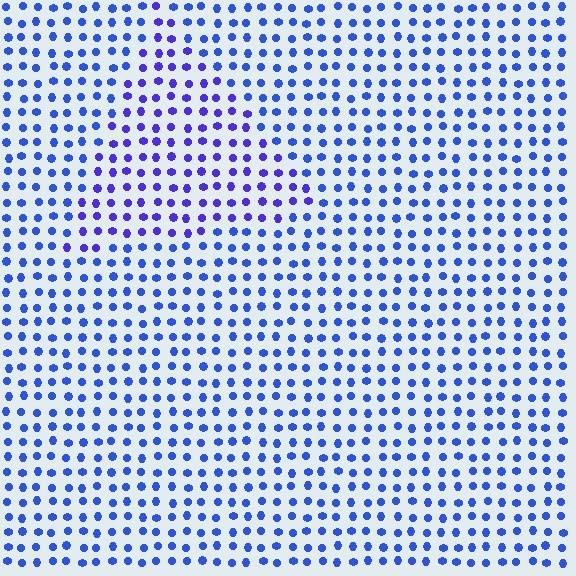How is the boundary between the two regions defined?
The boundary is defined purely by a slight shift in hue (about 25 degrees). Spacing, size, and orientation are identical on both sides.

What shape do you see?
I see a triangle.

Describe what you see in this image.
The image is filled with small blue elements in a uniform arrangement. A triangle-shaped region is visible where the elements are tinted to a slightly different hue, forming a subtle color boundary.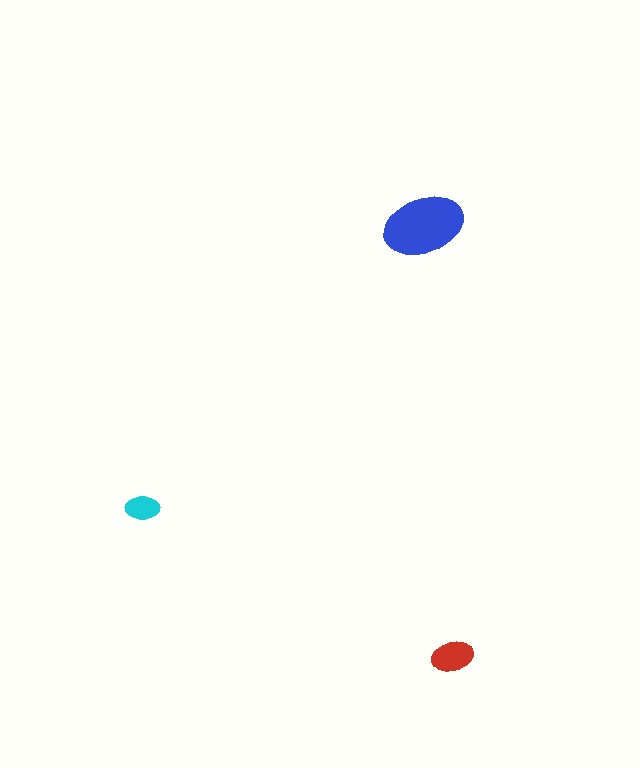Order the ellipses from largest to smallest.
the blue one, the red one, the cyan one.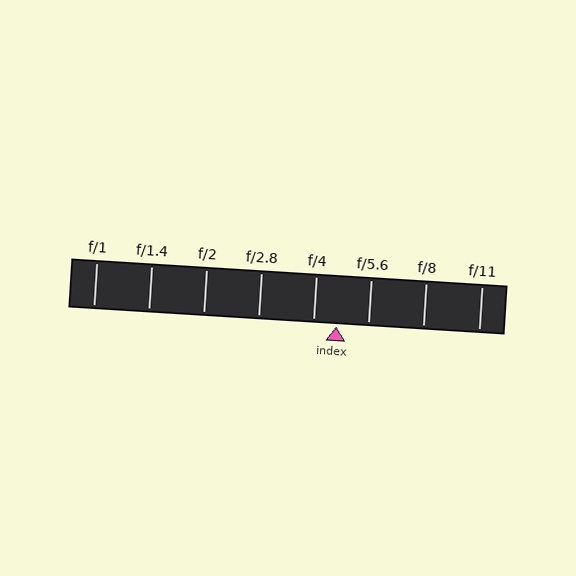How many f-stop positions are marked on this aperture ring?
There are 8 f-stop positions marked.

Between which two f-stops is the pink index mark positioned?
The index mark is between f/4 and f/5.6.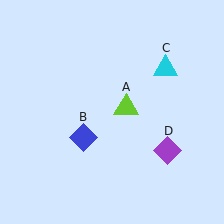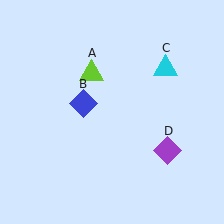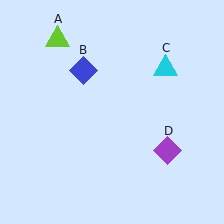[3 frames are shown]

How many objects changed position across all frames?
2 objects changed position: lime triangle (object A), blue diamond (object B).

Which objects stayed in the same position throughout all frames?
Cyan triangle (object C) and purple diamond (object D) remained stationary.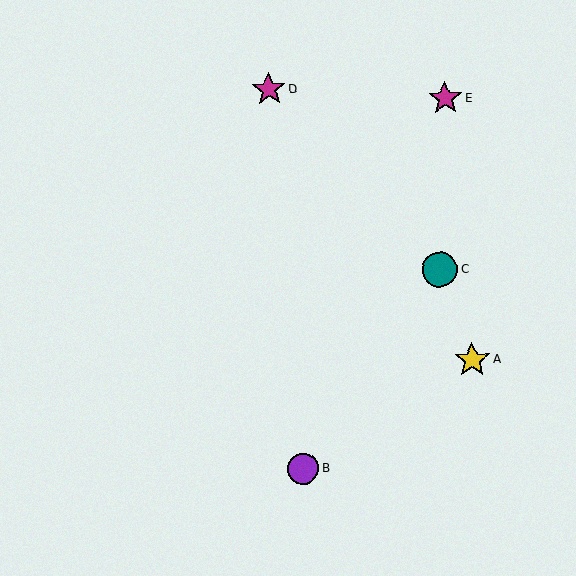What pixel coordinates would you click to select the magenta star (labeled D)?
Click at (269, 89) to select the magenta star D.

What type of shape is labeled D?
Shape D is a magenta star.